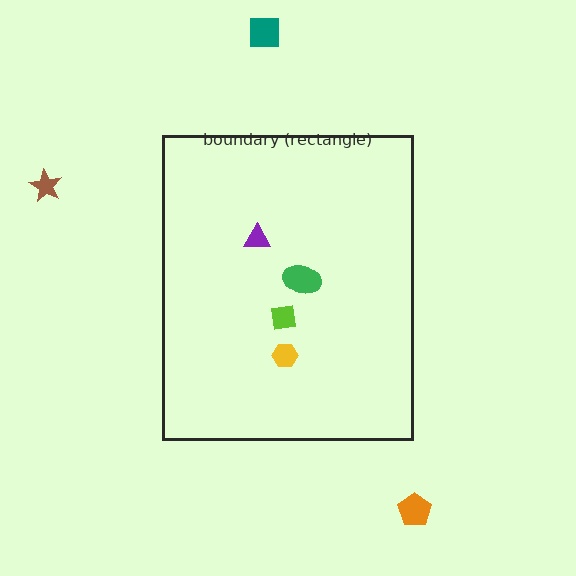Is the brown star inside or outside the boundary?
Outside.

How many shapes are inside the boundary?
4 inside, 3 outside.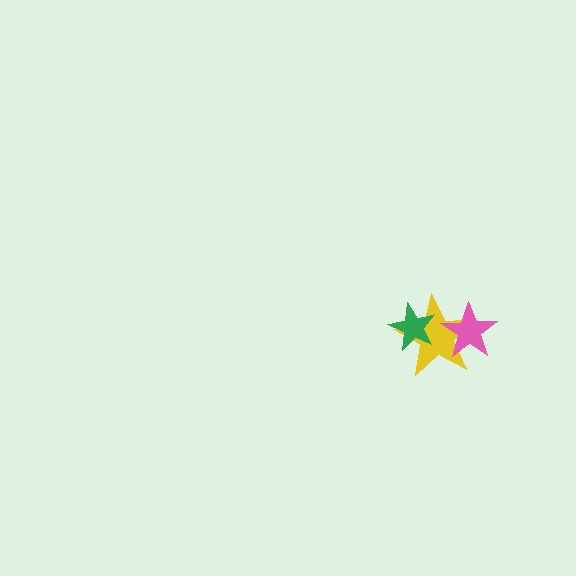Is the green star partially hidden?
No, no other shape covers it.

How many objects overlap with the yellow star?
2 objects overlap with the yellow star.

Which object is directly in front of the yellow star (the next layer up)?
The pink star is directly in front of the yellow star.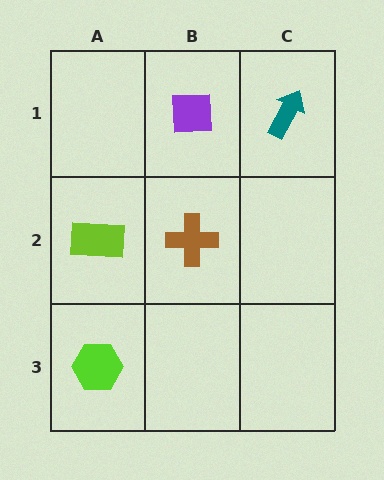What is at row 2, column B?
A brown cross.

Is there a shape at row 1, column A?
No, that cell is empty.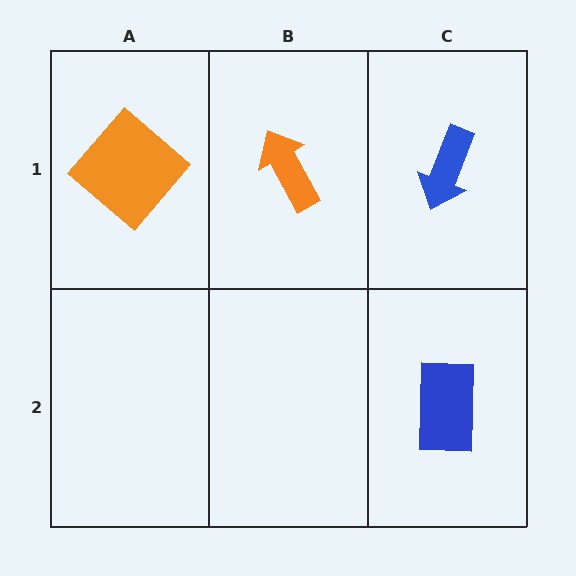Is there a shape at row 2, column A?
No, that cell is empty.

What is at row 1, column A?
An orange diamond.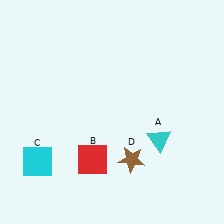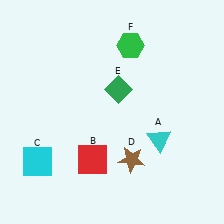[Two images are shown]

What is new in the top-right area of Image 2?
A green hexagon (F) was added in the top-right area of Image 2.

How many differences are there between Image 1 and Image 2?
There are 2 differences between the two images.